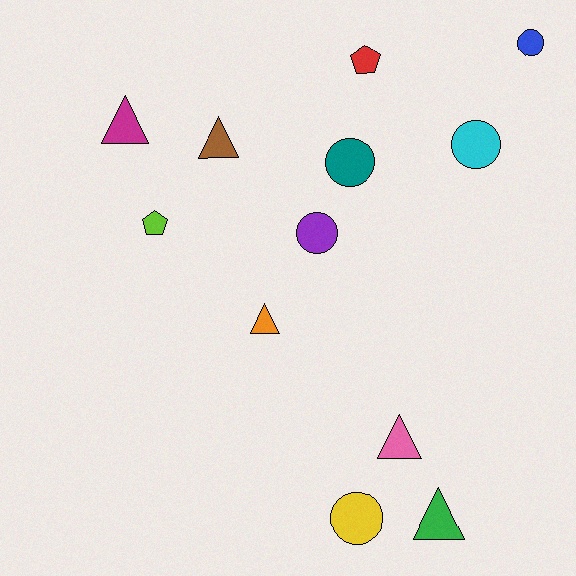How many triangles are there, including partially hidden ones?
There are 5 triangles.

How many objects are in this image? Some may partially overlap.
There are 12 objects.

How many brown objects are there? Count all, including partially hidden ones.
There is 1 brown object.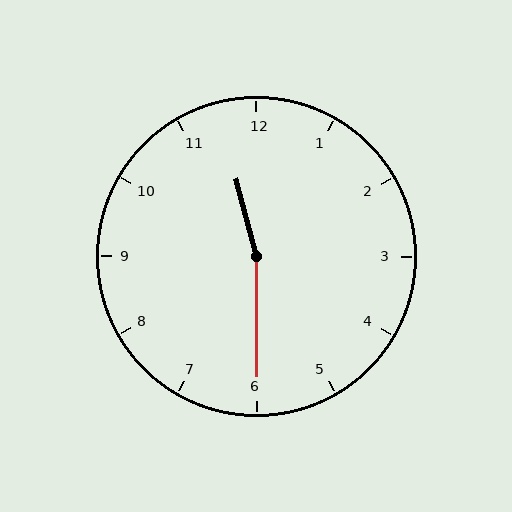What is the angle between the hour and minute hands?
Approximately 165 degrees.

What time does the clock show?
11:30.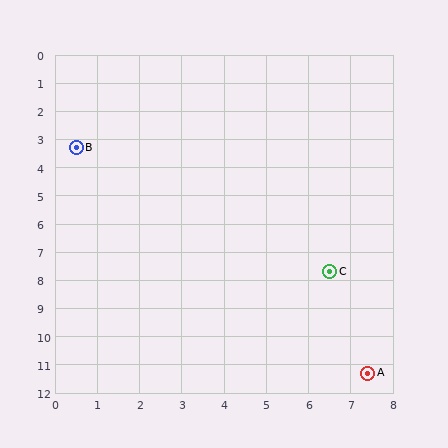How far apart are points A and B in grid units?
Points A and B are about 10.6 grid units apart.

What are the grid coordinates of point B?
Point B is at approximately (0.5, 3.3).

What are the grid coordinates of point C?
Point C is at approximately (6.5, 7.7).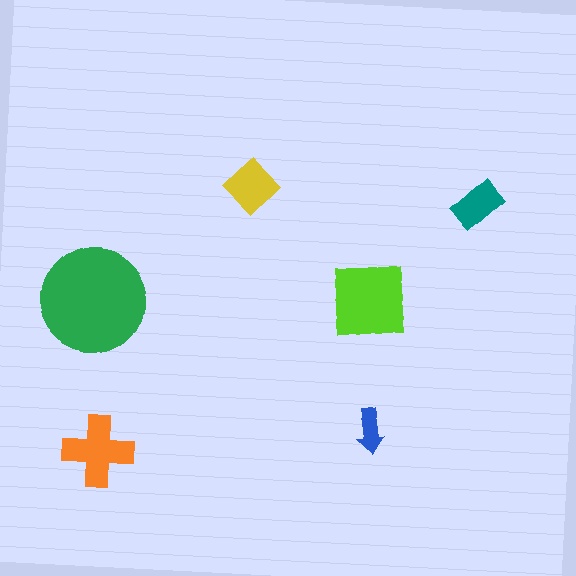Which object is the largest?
The green circle.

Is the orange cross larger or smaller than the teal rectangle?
Larger.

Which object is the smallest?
The blue arrow.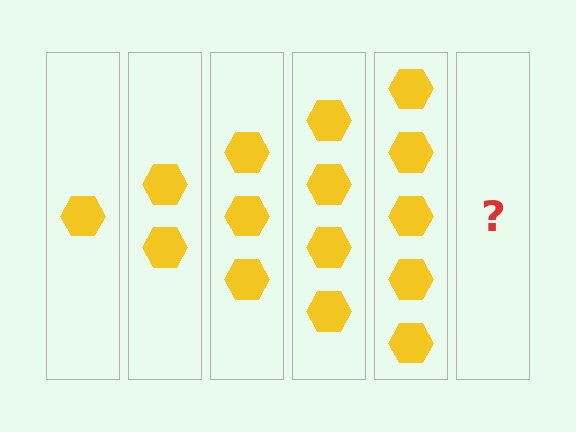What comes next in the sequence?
The next element should be 6 hexagons.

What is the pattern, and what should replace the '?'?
The pattern is that each step adds one more hexagon. The '?' should be 6 hexagons.